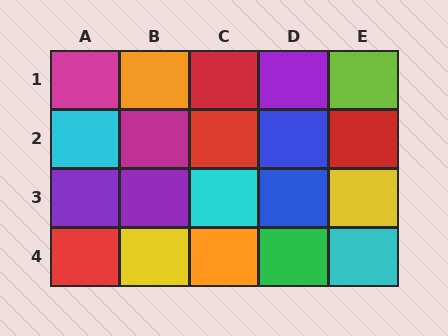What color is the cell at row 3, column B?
Purple.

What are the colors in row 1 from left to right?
Magenta, orange, red, purple, lime.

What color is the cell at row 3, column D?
Blue.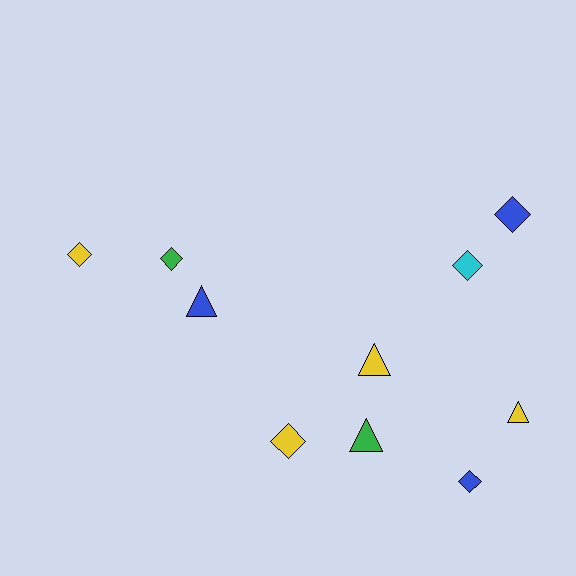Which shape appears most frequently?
Diamond, with 6 objects.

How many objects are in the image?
There are 10 objects.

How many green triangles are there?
There is 1 green triangle.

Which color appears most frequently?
Yellow, with 4 objects.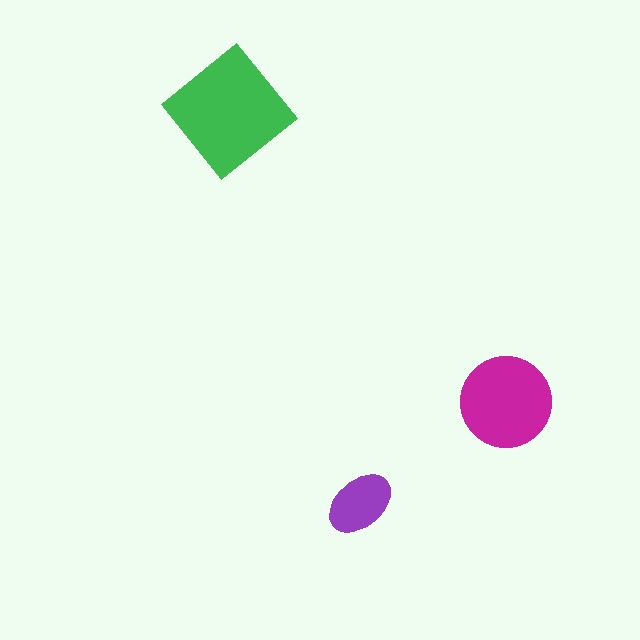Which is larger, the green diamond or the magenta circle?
The green diamond.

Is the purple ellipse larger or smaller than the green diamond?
Smaller.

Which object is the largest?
The green diamond.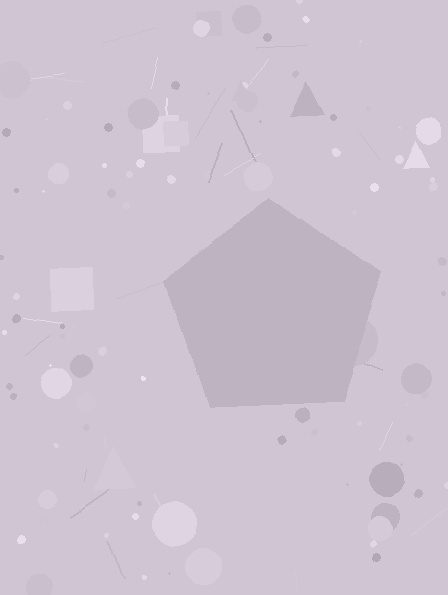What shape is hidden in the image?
A pentagon is hidden in the image.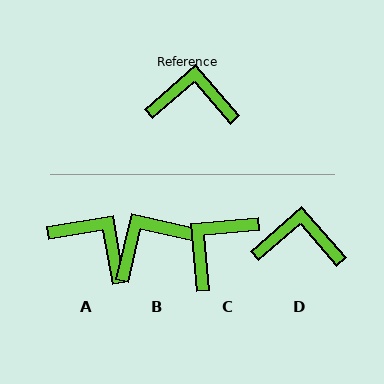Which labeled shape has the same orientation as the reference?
D.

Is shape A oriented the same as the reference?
No, it is off by about 31 degrees.